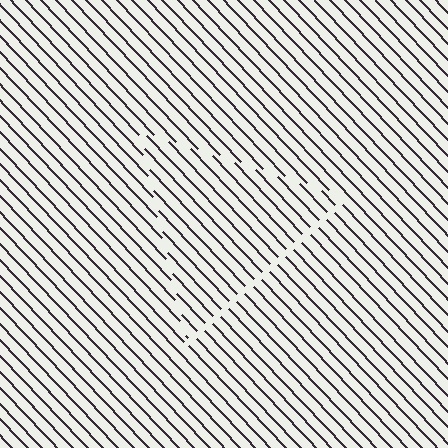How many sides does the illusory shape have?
3 sides — the line-ends trace a triangle.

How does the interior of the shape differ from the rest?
The interior of the shape contains the same grating, shifted by half a period — the contour is defined by the phase discontinuity where line-ends from the inner and outer gratings abut.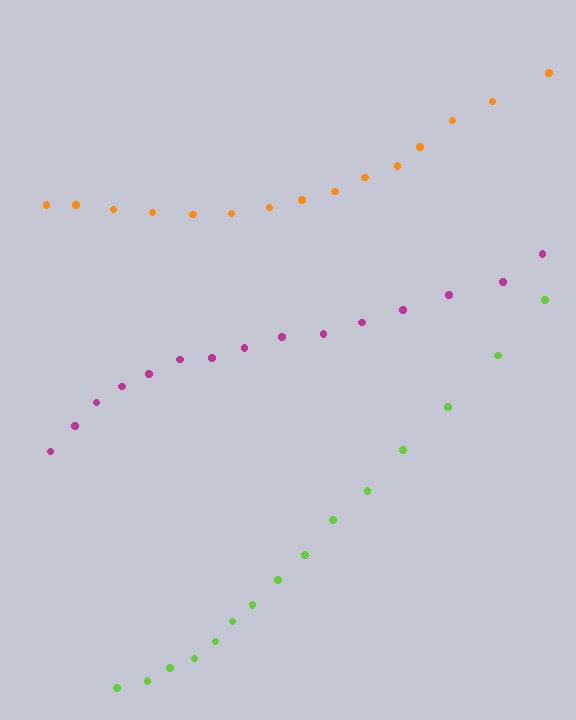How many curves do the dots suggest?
There are 3 distinct paths.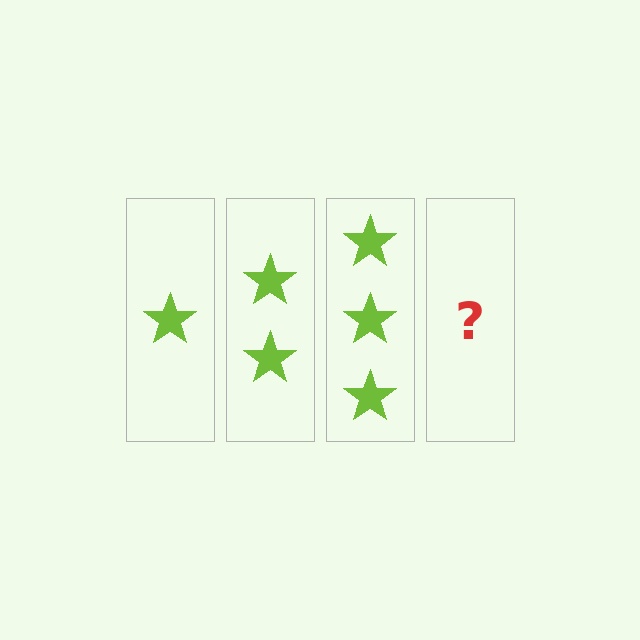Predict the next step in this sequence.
The next step is 4 stars.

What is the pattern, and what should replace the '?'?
The pattern is that each step adds one more star. The '?' should be 4 stars.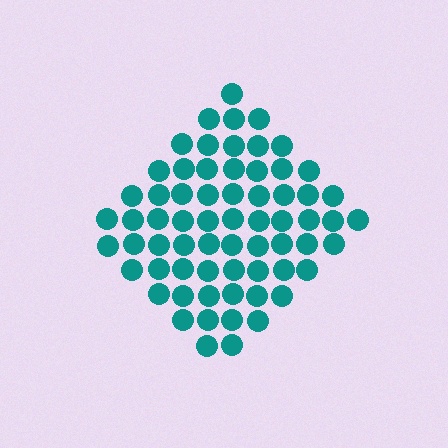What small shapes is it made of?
It is made of small circles.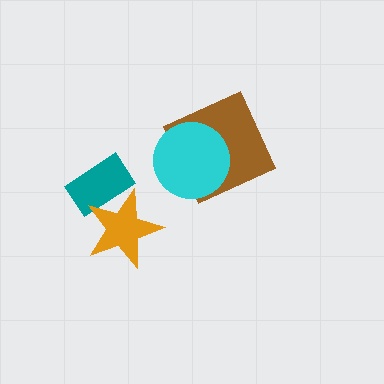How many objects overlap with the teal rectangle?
1 object overlaps with the teal rectangle.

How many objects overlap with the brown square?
1 object overlaps with the brown square.